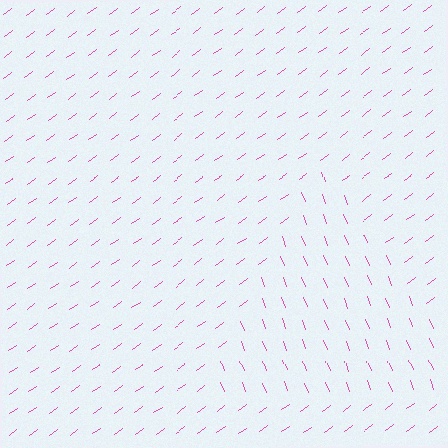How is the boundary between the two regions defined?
The boundary is defined purely by a change in line orientation (approximately 76 degrees difference). All lines are the same color and thickness.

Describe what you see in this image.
The image is filled with small pink line segments. A triangle region in the image has lines oriented differently from the surrounding lines, creating a visible texture boundary.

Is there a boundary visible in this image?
Yes, there is a texture boundary formed by a change in line orientation.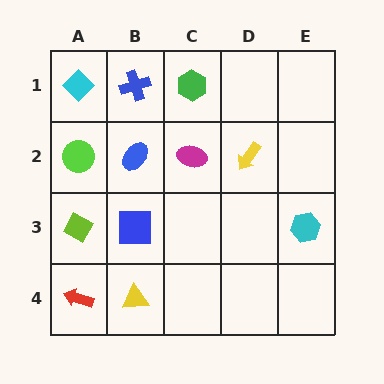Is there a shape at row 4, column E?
No, that cell is empty.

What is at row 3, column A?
A lime diamond.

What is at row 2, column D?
A yellow arrow.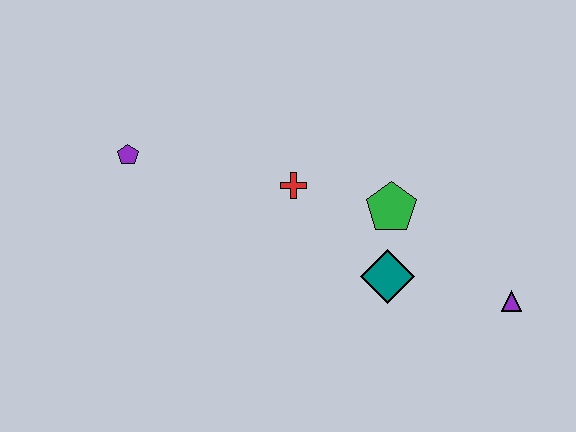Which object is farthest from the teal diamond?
The purple pentagon is farthest from the teal diamond.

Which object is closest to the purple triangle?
The teal diamond is closest to the purple triangle.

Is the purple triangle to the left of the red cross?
No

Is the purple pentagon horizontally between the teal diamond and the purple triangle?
No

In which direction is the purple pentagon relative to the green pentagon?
The purple pentagon is to the left of the green pentagon.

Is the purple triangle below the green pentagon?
Yes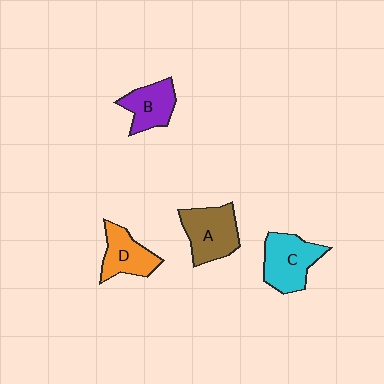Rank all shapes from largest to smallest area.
From largest to smallest: C (cyan), A (brown), D (orange), B (purple).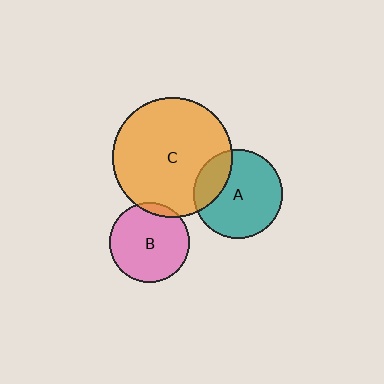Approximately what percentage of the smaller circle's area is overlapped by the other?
Approximately 25%.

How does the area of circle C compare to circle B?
Approximately 2.2 times.